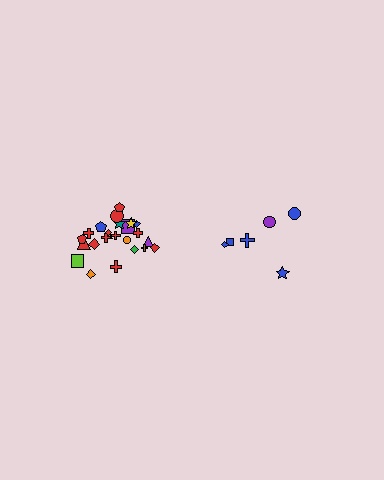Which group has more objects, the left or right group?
The left group.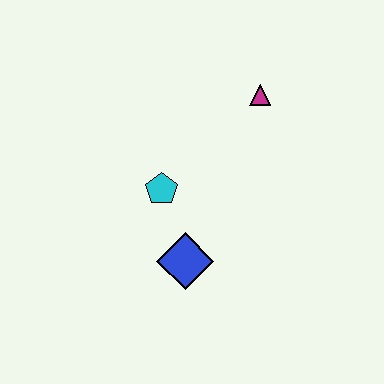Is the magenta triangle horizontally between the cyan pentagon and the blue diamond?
No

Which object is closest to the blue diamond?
The cyan pentagon is closest to the blue diamond.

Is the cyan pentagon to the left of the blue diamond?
Yes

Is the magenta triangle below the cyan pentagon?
No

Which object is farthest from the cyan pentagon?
The magenta triangle is farthest from the cyan pentagon.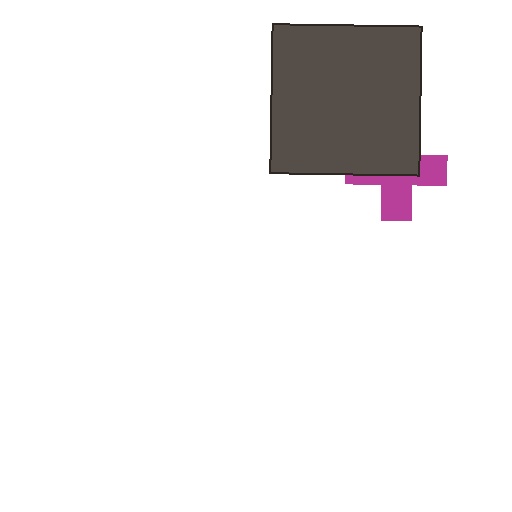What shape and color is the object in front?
The object in front is a dark gray square.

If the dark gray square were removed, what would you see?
You would see the complete magenta cross.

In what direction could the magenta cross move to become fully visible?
The magenta cross could move down. That would shift it out from behind the dark gray square entirely.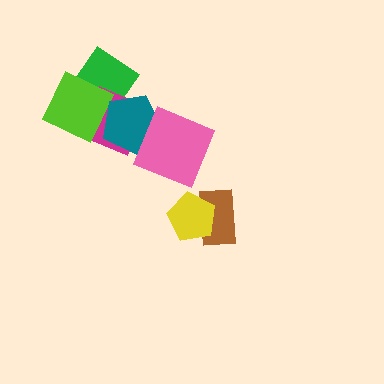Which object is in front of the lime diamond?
The teal pentagon is in front of the lime diamond.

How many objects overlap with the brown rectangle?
1 object overlaps with the brown rectangle.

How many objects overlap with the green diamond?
3 objects overlap with the green diamond.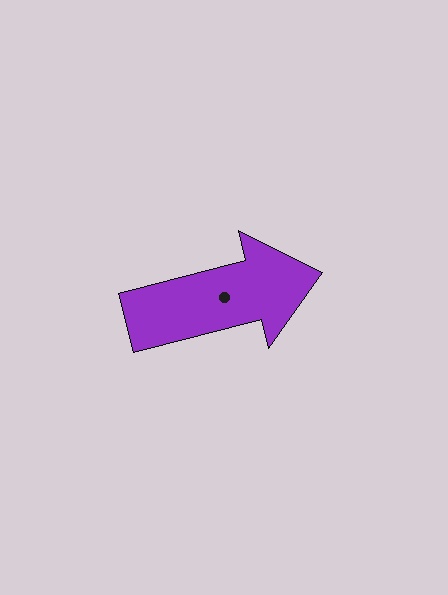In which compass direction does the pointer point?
East.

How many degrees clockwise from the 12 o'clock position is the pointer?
Approximately 76 degrees.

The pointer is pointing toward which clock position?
Roughly 3 o'clock.